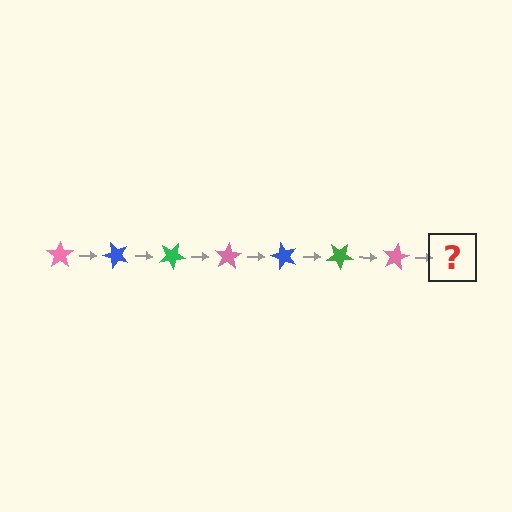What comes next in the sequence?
The next element should be a blue star, rotated 350 degrees from the start.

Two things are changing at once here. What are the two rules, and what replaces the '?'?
The two rules are that it rotates 50 degrees each step and the color cycles through pink, blue, and green. The '?' should be a blue star, rotated 350 degrees from the start.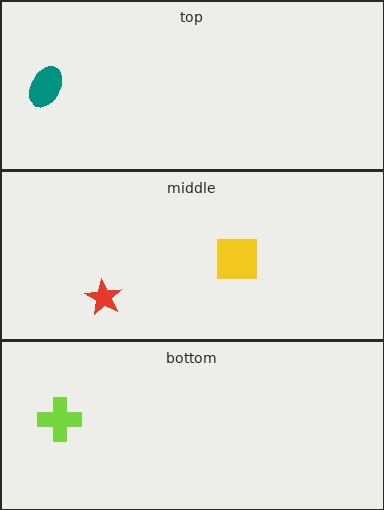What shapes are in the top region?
The teal ellipse.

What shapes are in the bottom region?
The lime cross.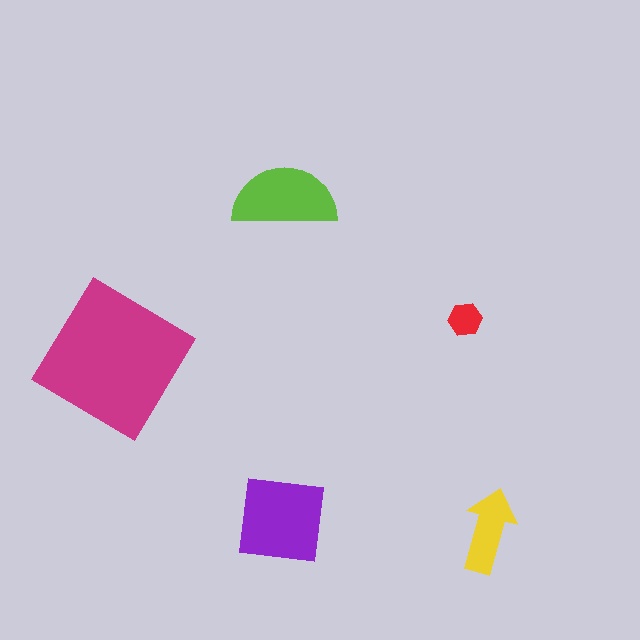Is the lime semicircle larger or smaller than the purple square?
Smaller.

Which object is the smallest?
The red hexagon.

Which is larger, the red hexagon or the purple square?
The purple square.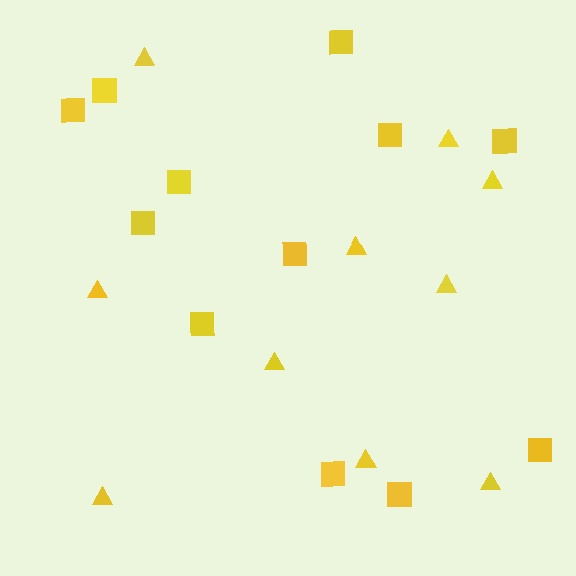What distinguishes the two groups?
There are 2 groups: one group of triangles (10) and one group of squares (12).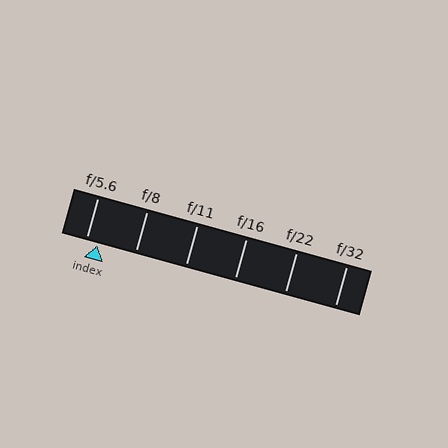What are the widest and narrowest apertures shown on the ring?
The widest aperture shown is f/5.6 and the narrowest is f/32.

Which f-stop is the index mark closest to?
The index mark is closest to f/5.6.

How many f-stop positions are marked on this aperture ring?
There are 6 f-stop positions marked.